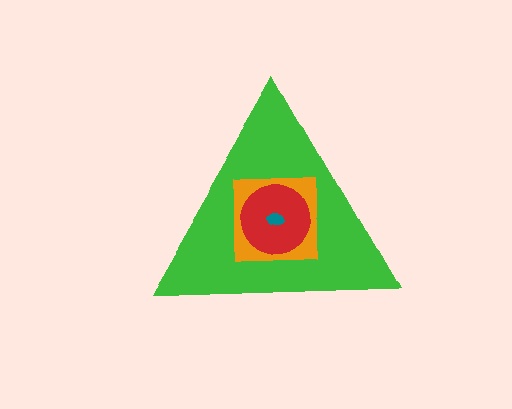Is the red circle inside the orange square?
Yes.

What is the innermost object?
The teal ellipse.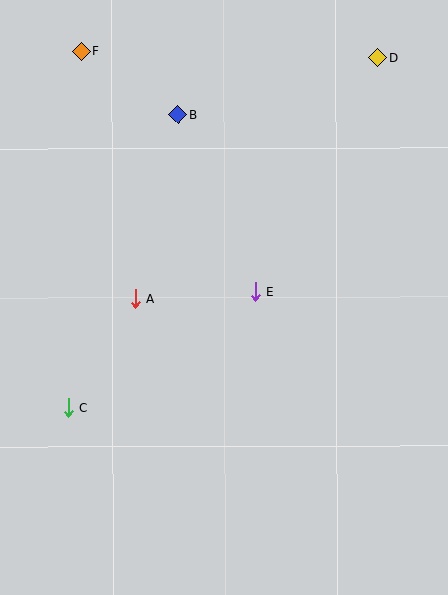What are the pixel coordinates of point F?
Point F is at (82, 52).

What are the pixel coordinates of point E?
Point E is at (255, 291).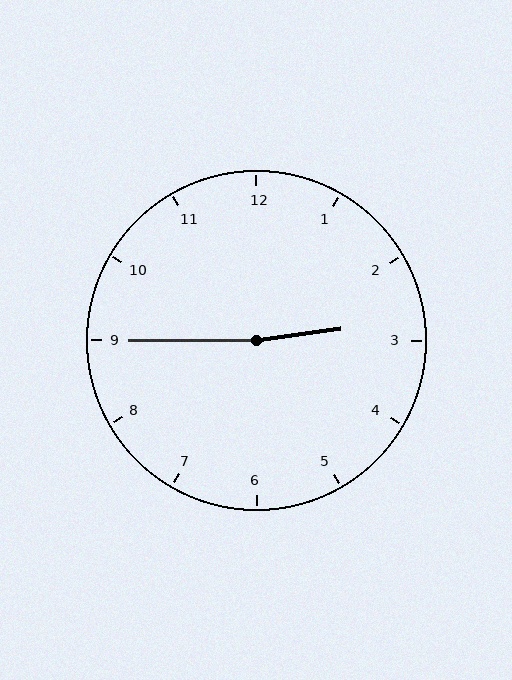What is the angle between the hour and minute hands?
Approximately 172 degrees.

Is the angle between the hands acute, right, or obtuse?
It is obtuse.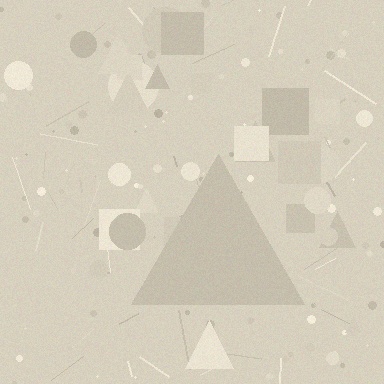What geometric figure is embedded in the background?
A triangle is embedded in the background.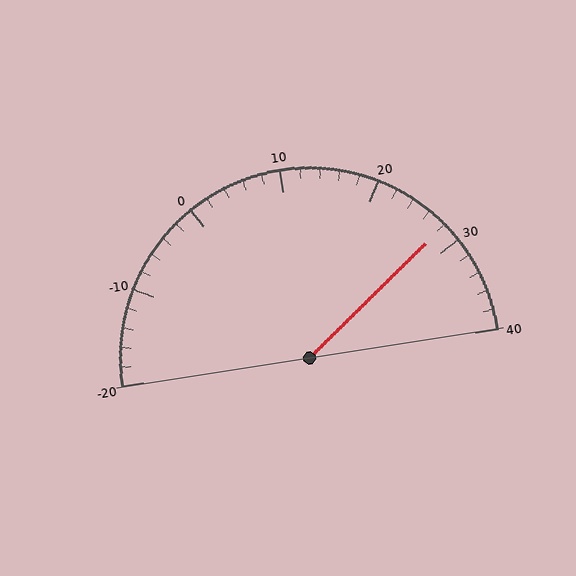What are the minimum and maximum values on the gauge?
The gauge ranges from -20 to 40.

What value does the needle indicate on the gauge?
The needle indicates approximately 28.